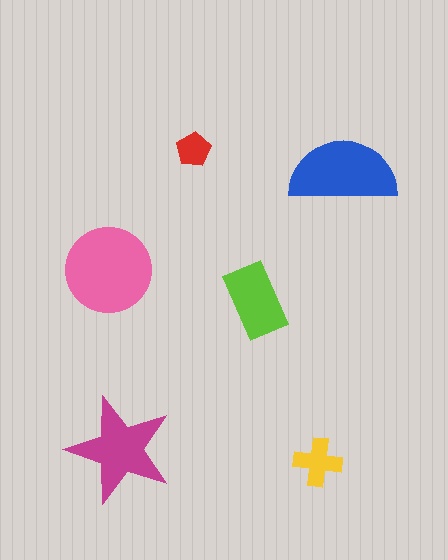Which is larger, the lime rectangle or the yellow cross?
The lime rectangle.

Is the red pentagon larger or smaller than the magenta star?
Smaller.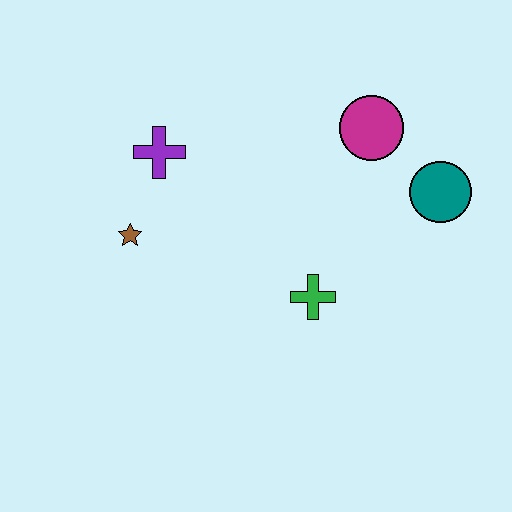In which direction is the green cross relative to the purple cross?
The green cross is to the right of the purple cross.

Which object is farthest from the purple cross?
The teal circle is farthest from the purple cross.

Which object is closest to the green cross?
The teal circle is closest to the green cross.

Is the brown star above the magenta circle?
No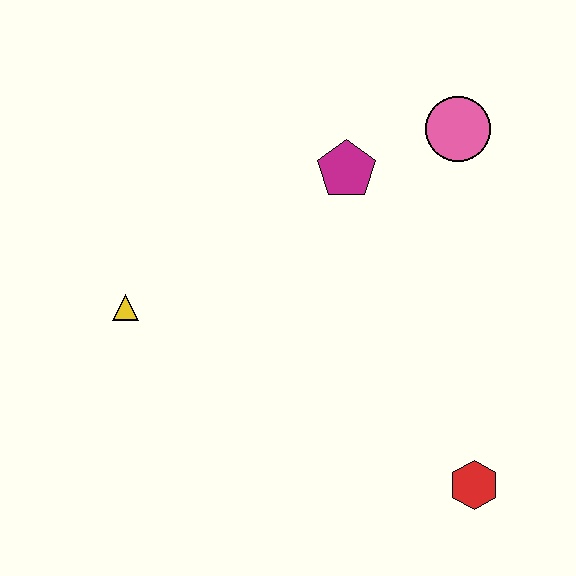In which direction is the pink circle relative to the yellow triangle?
The pink circle is to the right of the yellow triangle.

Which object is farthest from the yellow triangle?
The red hexagon is farthest from the yellow triangle.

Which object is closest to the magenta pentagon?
The pink circle is closest to the magenta pentagon.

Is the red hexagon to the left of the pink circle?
No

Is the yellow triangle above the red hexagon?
Yes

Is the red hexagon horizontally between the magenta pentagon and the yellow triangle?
No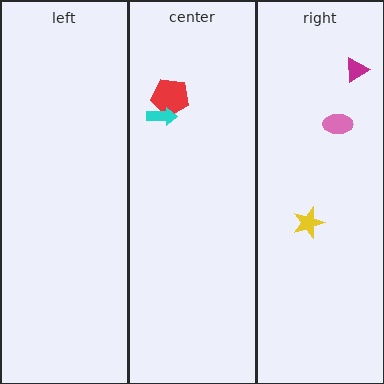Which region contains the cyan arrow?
The center region.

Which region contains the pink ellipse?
The right region.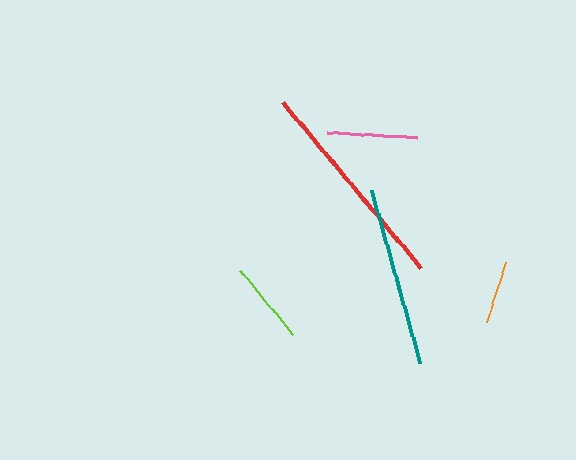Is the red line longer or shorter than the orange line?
The red line is longer than the orange line.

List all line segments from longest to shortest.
From longest to shortest: red, teal, pink, lime, orange.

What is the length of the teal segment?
The teal segment is approximately 180 pixels long.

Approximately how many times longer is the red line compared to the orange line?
The red line is approximately 3.5 times the length of the orange line.